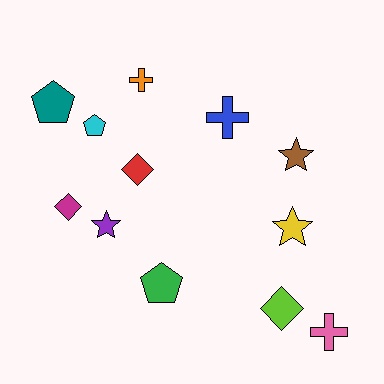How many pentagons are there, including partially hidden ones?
There are 3 pentagons.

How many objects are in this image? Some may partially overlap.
There are 12 objects.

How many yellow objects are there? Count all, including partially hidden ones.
There is 1 yellow object.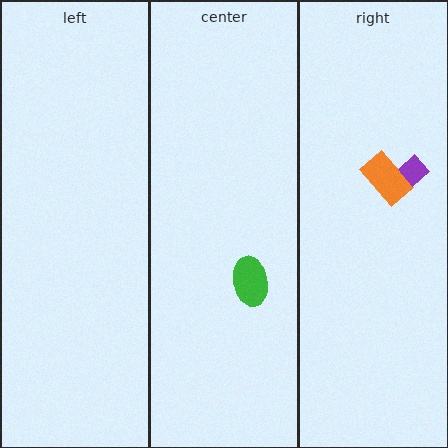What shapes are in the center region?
The green ellipse.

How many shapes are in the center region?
1.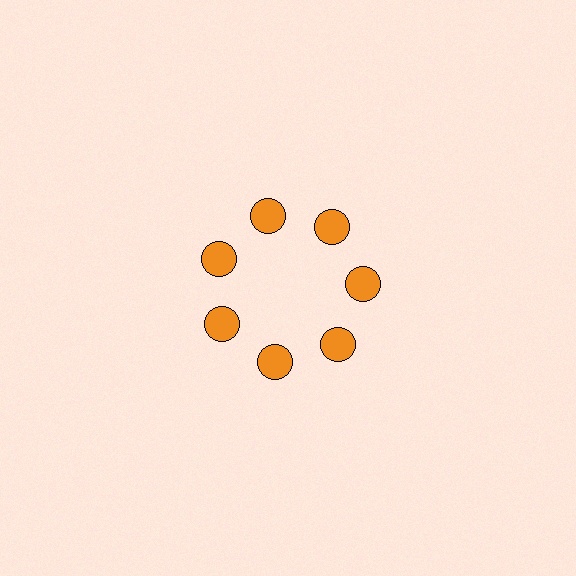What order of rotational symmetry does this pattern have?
This pattern has 7-fold rotational symmetry.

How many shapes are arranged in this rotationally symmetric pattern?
There are 7 shapes, arranged in 7 groups of 1.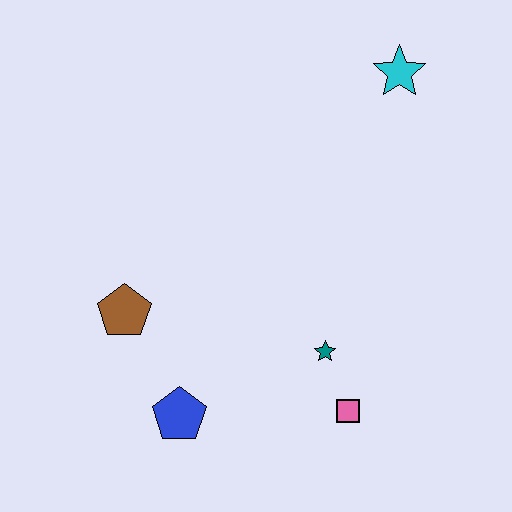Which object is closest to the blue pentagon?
The brown pentagon is closest to the blue pentagon.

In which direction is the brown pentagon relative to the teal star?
The brown pentagon is to the left of the teal star.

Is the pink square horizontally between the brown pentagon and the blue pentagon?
No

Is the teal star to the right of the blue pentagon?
Yes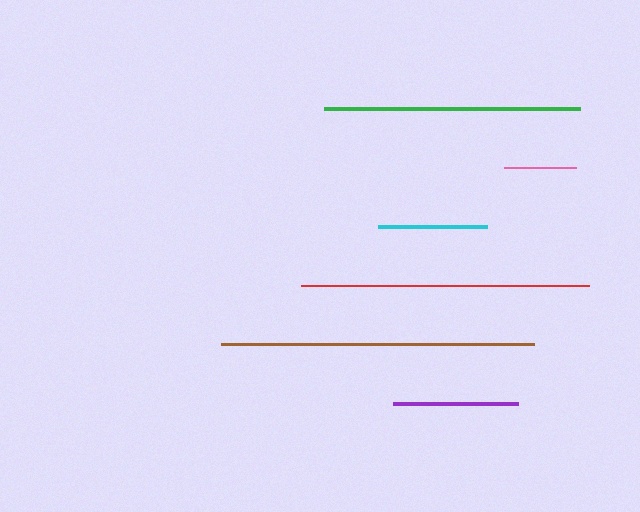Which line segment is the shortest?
The pink line is the shortest at approximately 72 pixels.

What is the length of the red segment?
The red segment is approximately 288 pixels long.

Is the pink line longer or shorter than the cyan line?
The cyan line is longer than the pink line.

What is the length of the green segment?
The green segment is approximately 256 pixels long.